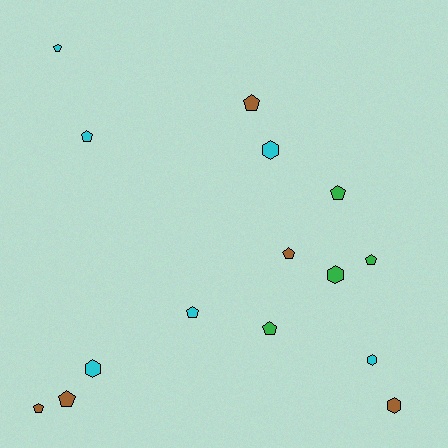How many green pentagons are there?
There are 3 green pentagons.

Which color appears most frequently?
Cyan, with 6 objects.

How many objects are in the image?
There are 15 objects.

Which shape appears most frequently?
Pentagon, with 10 objects.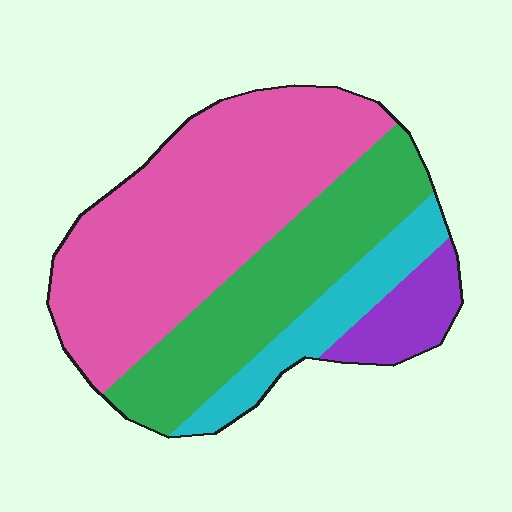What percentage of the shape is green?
Green covers about 30% of the shape.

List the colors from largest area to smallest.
From largest to smallest: pink, green, cyan, purple.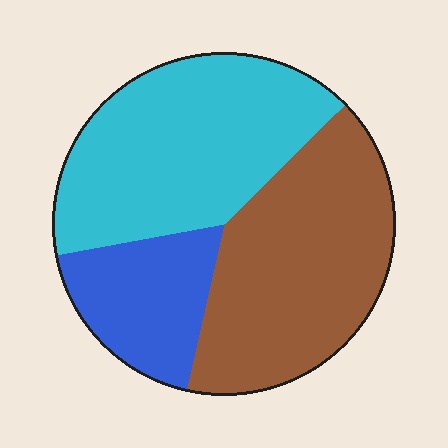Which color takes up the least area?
Blue, at roughly 20%.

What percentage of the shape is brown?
Brown covers 41% of the shape.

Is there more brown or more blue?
Brown.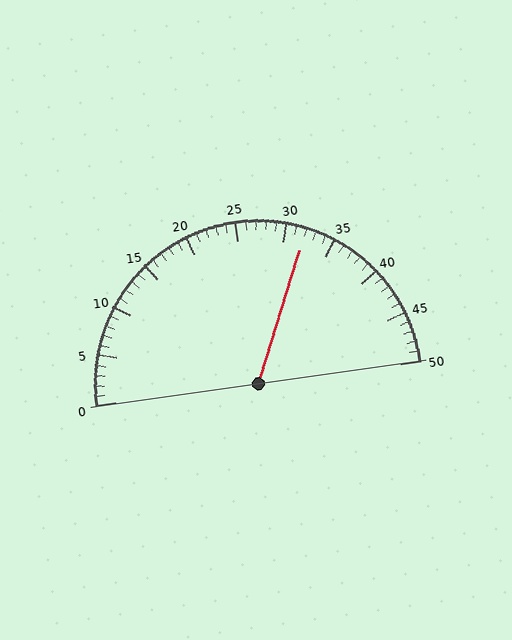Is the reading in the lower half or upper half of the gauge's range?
The reading is in the upper half of the range (0 to 50).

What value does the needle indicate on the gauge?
The needle indicates approximately 32.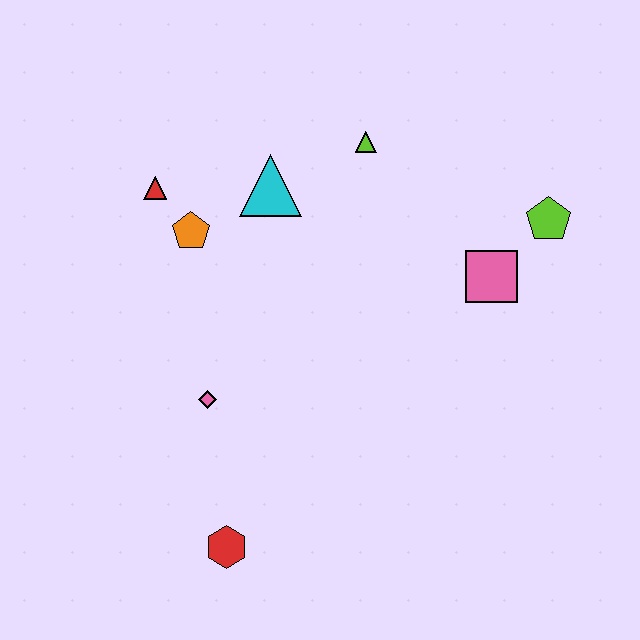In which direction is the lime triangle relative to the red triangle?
The lime triangle is to the right of the red triangle.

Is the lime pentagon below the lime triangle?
Yes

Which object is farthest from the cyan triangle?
The red hexagon is farthest from the cyan triangle.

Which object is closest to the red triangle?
The orange pentagon is closest to the red triangle.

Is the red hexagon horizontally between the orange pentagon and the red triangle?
No